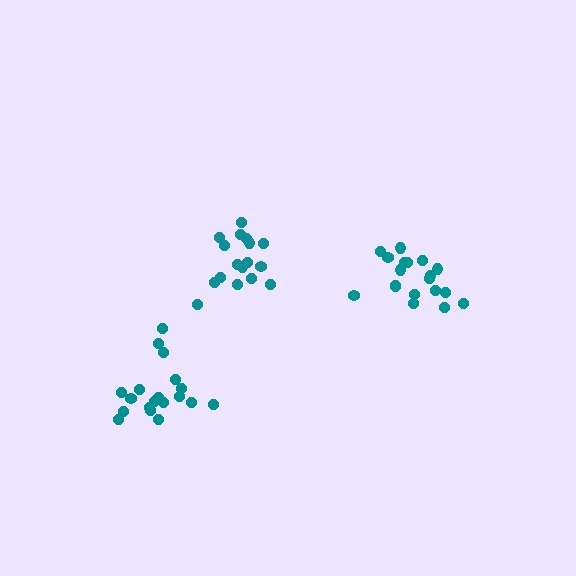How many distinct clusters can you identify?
There are 3 distinct clusters.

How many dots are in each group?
Group 1: 19 dots, Group 2: 19 dots, Group 3: 17 dots (55 total).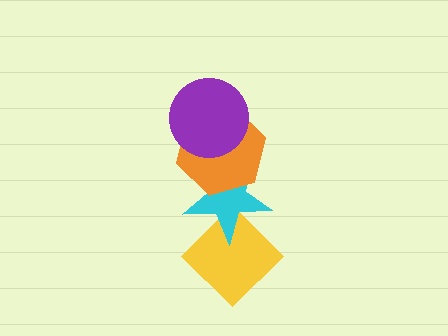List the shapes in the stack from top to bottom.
From top to bottom: the purple circle, the orange hexagon, the cyan star, the yellow diamond.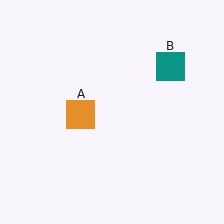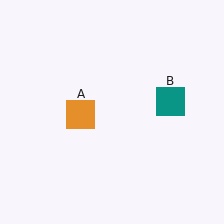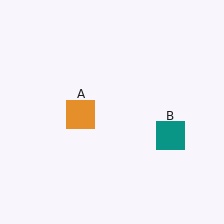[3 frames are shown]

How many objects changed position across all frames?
1 object changed position: teal square (object B).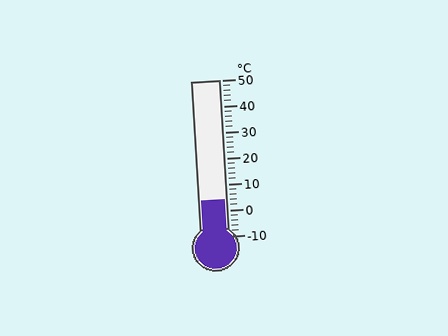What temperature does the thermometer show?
The thermometer shows approximately 4°C.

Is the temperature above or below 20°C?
The temperature is below 20°C.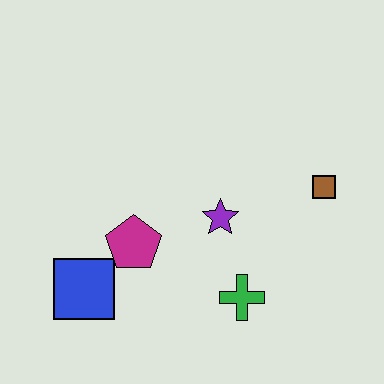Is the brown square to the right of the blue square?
Yes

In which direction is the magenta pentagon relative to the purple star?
The magenta pentagon is to the left of the purple star.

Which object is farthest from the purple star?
The blue square is farthest from the purple star.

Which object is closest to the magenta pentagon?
The blue square is closest to the magenta pentagon.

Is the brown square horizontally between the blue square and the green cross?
No